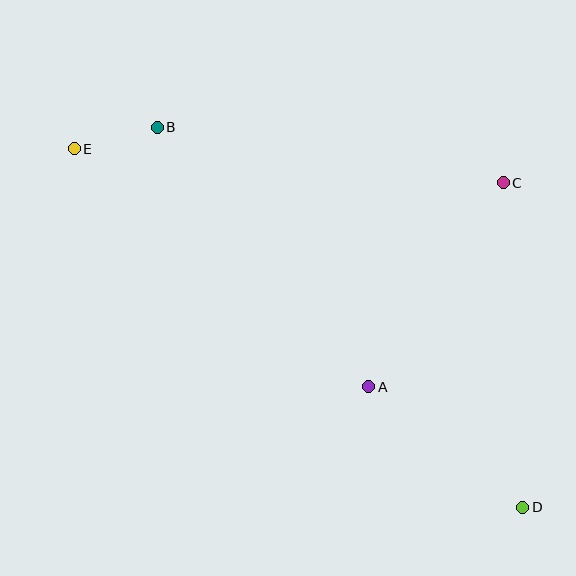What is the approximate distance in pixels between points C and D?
The distance between C and D is approximately 325 pixels.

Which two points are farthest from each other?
Points D and E are farthest from each other.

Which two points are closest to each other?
Points B and E are closest to each other.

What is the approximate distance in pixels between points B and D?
The distance between B and D is approximately 527 pixels.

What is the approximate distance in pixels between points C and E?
The distance between C and E is approximately 430 pixels.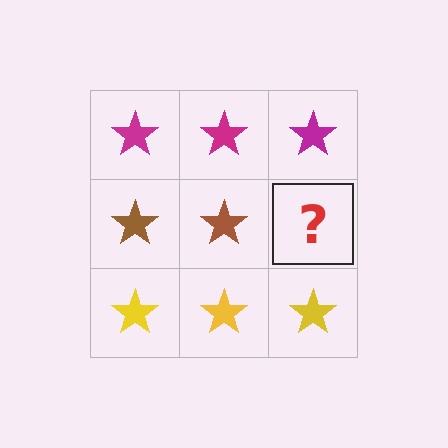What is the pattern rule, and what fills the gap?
The rule is that each row has a consistent color. The gap should be filled with a brown star.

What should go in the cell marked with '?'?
The missing cell should contain a brown star.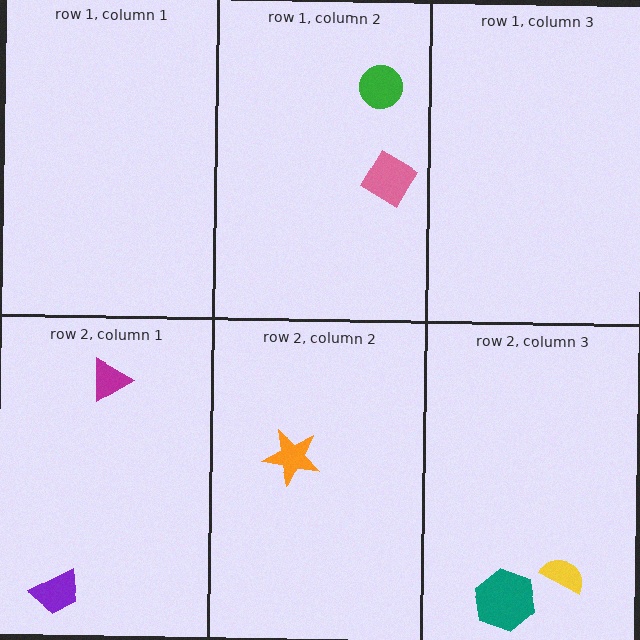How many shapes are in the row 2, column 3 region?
2.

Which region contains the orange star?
The row 2, column 2 region.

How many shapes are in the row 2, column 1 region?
2.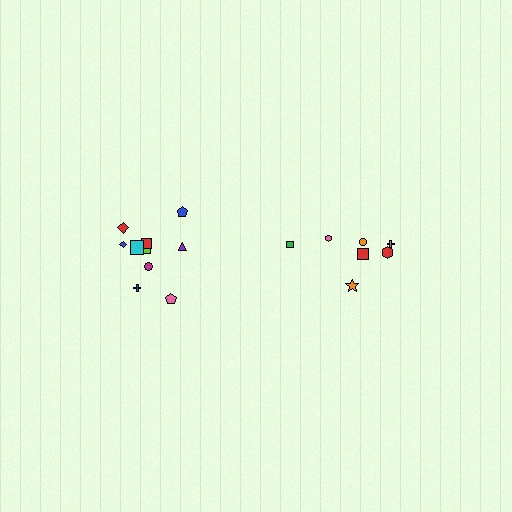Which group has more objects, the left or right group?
The left group.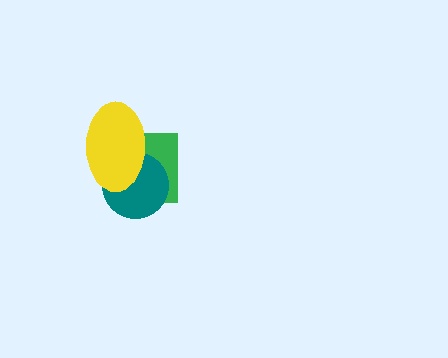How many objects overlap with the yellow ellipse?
2 objects overlap with the yellow ellipse.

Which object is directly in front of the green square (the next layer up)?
The teal circle is directly in front of the green square.